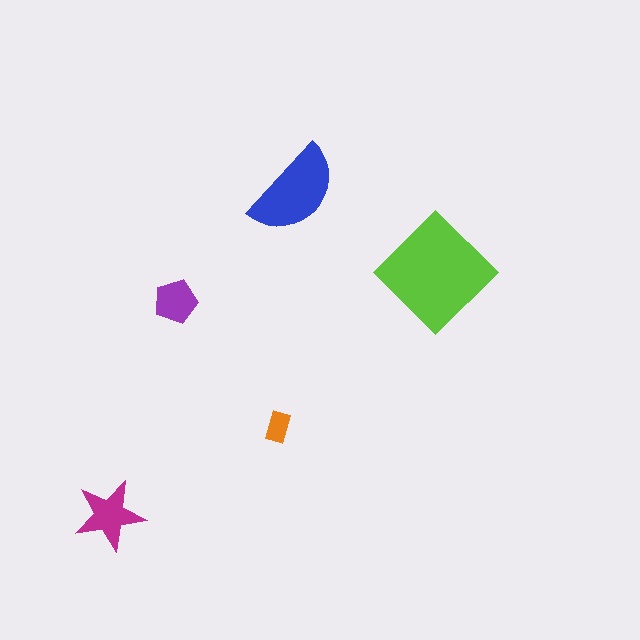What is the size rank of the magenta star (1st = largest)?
3rd.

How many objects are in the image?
There are 5 objects in the image.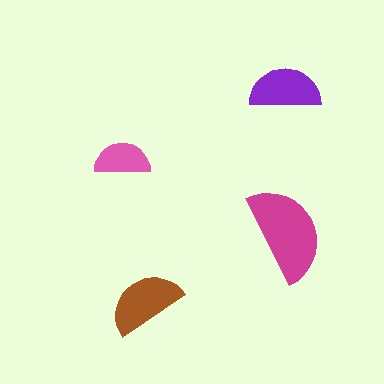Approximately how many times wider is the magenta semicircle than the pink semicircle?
About 1.5 times wider.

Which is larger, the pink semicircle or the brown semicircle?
The brown one.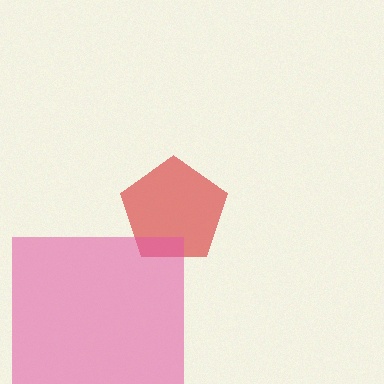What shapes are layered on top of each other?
The layered shapes are: a red pentagon, a pink square.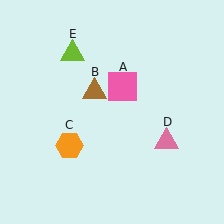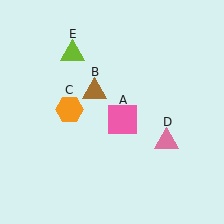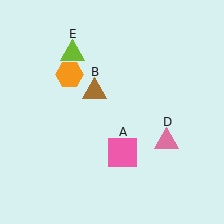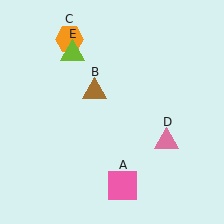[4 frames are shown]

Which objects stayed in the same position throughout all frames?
Brown triangle (object B) and pink triangle (object D) and lime triangle (object E) remained stationary.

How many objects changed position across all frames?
2 objects changed position: pink square (object A), orange hexagon (object C).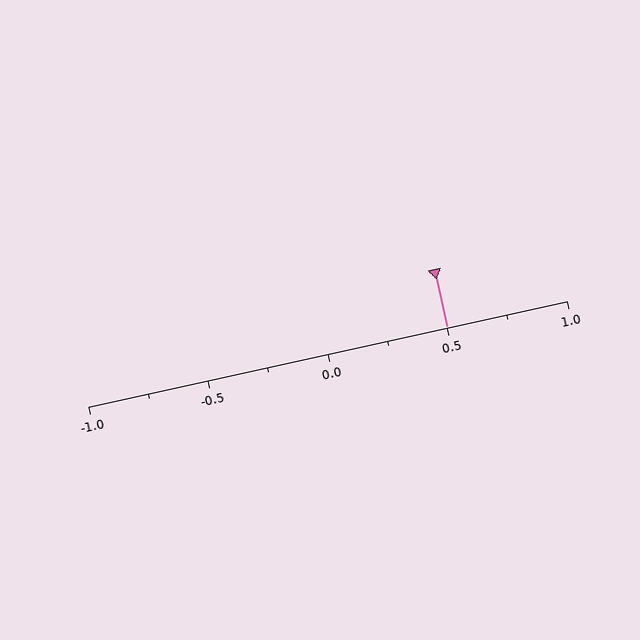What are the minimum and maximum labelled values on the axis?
The axis runs from -1.0 to 1.0.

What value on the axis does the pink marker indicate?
The marker indicates approximately 0.5.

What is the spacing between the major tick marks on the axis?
The major ticks are spaced 0.5 apart.